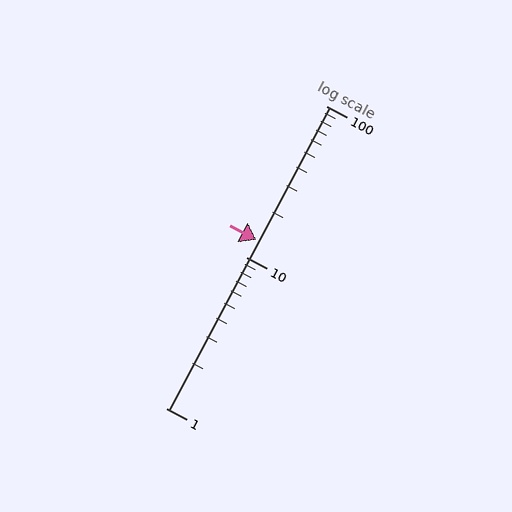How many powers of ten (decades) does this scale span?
The scale spans 2 decades, from 1 to 100.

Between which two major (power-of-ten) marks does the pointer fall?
The pointer is between 10 and 100.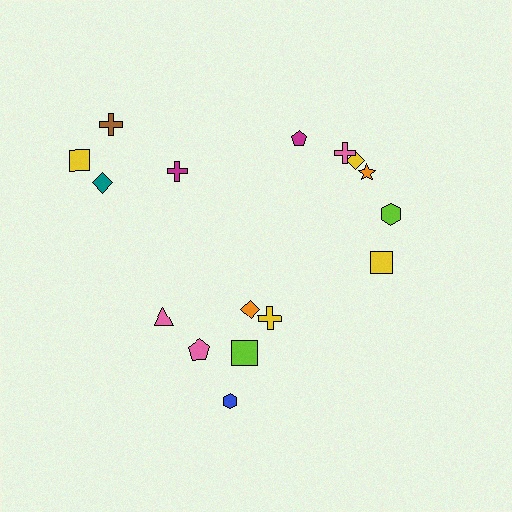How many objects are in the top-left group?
There are 4 objects.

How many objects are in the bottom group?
There are 6 objects.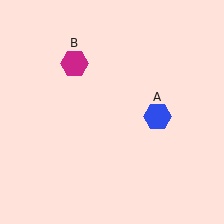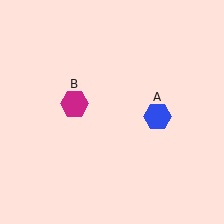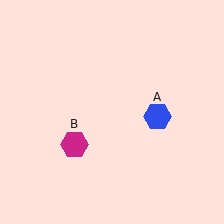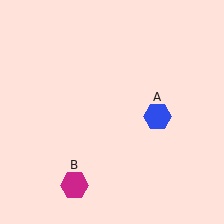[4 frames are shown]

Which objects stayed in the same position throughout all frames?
Blue hexagon (object A) remained stationary.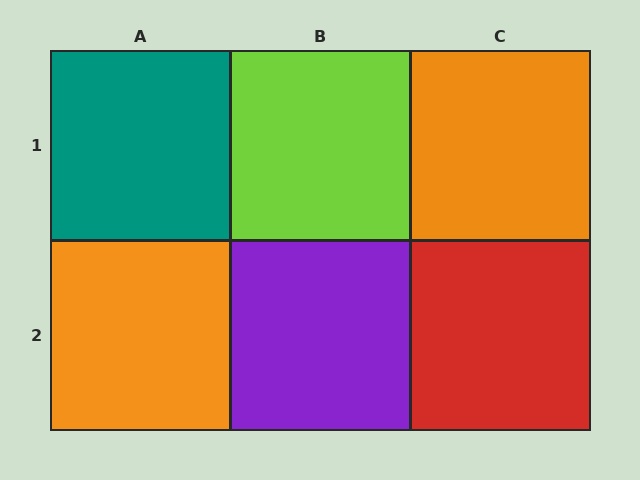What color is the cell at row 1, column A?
Teal.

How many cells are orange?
2 cells are orange.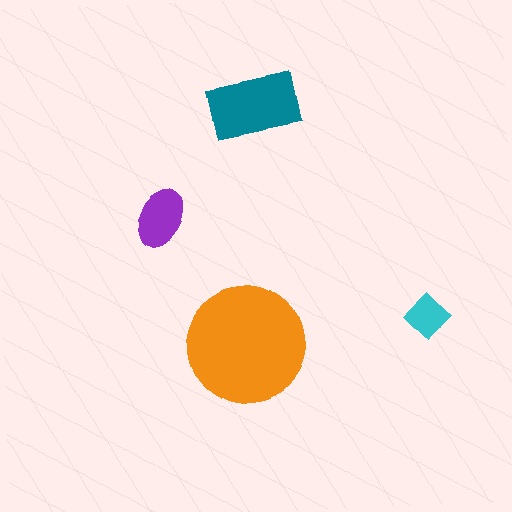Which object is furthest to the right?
The cyan diamond is rightmost.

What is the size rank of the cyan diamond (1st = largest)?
4th.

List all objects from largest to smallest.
The orange circle, the teal rectangle, the purple ellipse, the cyan diamond.